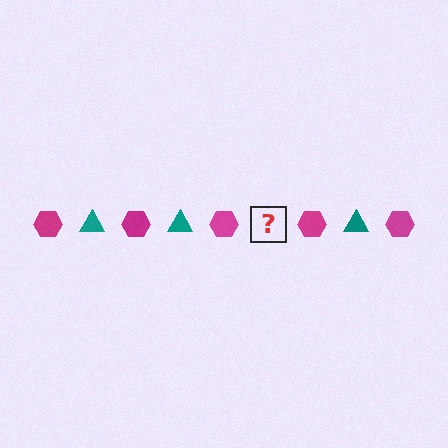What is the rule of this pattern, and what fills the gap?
The rule is that the pattern alternates between magenta hexagon and teal triangle. The gap should be filled with a teal triangle.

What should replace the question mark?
The question mark should be replaced with a teal triangle.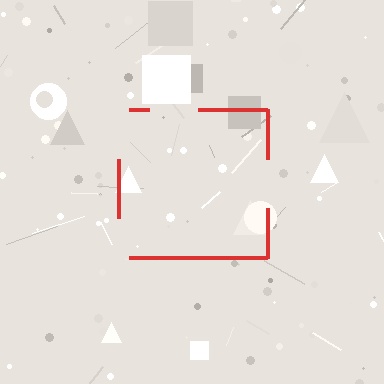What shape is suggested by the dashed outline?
The dashed outline suggests a square.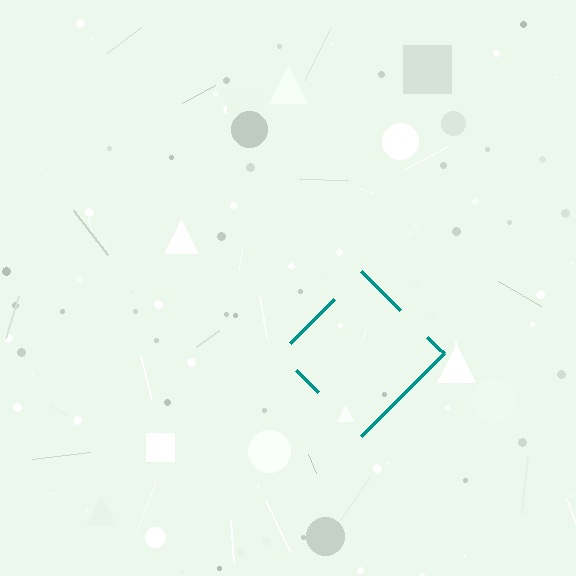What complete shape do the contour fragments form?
The contour fragments form a diamond.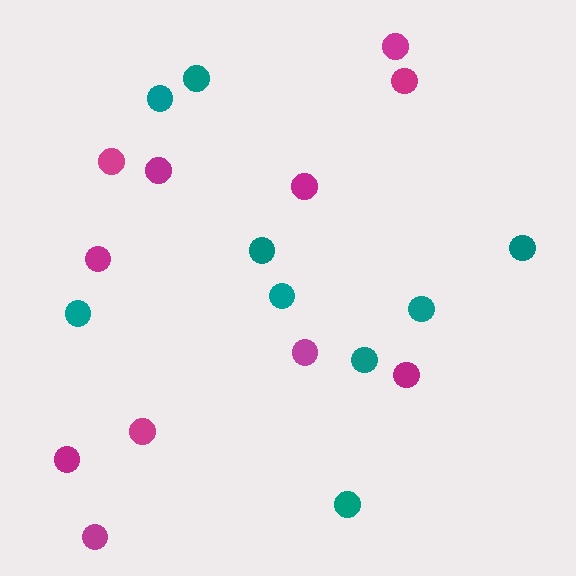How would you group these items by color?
There are 2 groups: one group of teal circles (9) and one group of magenta circles (11).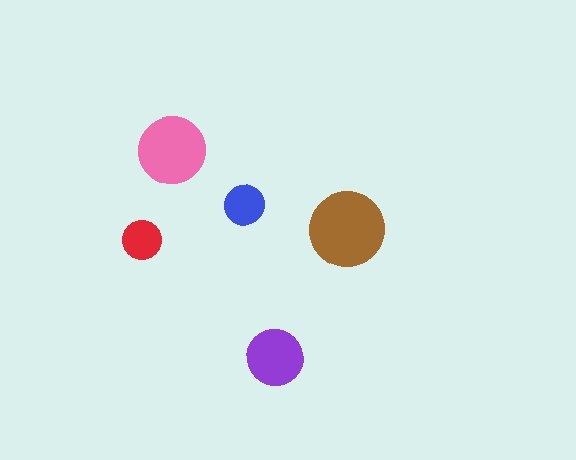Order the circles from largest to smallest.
the brown one, the pink one, the purple one, the blue one, the red one.